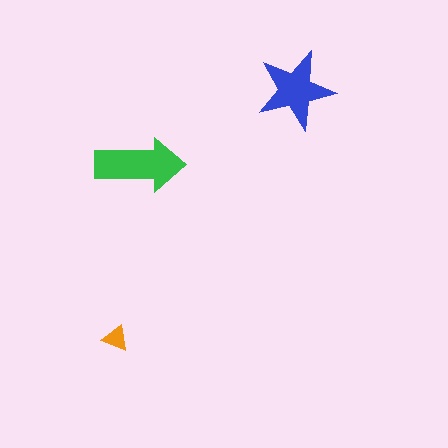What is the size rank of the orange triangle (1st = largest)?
3rd.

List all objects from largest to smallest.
The green arrow, the blue star, the orange triangle.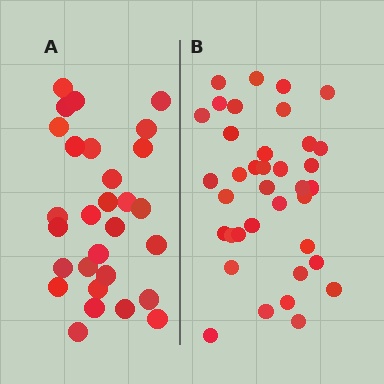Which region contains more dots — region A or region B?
Region B (the right region) has more dots.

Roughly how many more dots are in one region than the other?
Region B has roughly 8 or so more dots than region A.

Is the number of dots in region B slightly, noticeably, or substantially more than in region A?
Region B has noticeably more, but not dramatically so. The ratio is roughly 1.3 to 1.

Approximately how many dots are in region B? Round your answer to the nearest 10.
About 40 dots. (The exact count is 37, which rounds to 40.)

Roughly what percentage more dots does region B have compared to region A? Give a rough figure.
About 30% more.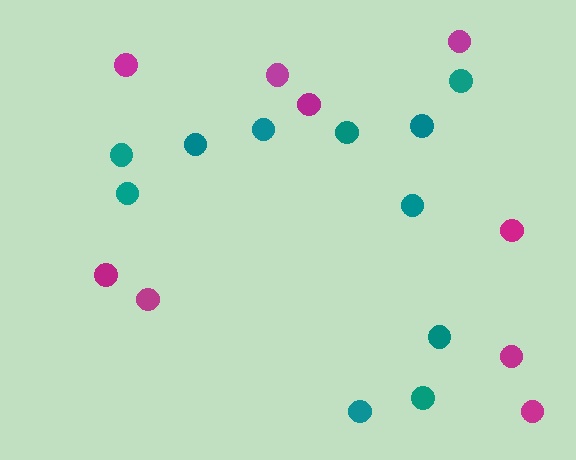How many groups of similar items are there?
There are 2 groups: one group of teal circles (11) and one group of magenta circles (9).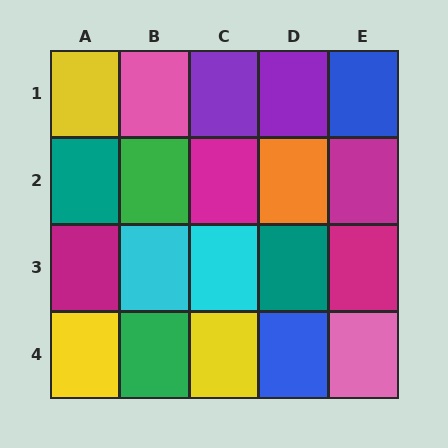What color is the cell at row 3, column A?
Magenta.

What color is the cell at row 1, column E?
Blue.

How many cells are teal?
2 cells are teal.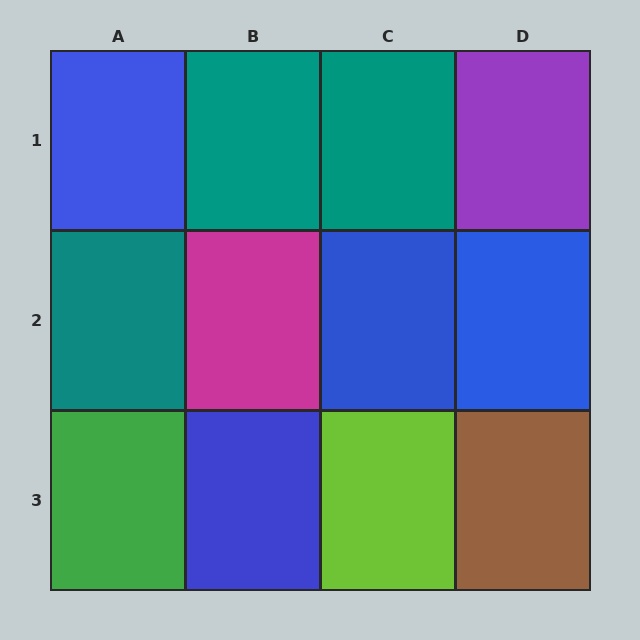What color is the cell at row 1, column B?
Teal.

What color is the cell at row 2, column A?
Teal.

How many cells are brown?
1 cell is brown.